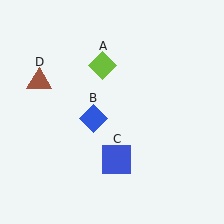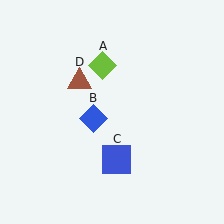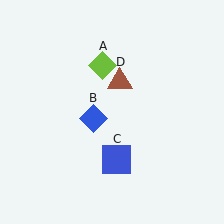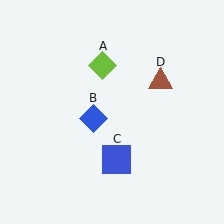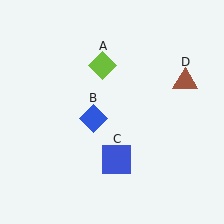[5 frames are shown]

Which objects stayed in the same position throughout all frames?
Lime diamond (object A) and blue diamond (object B) and blue square (object C) remained stationary.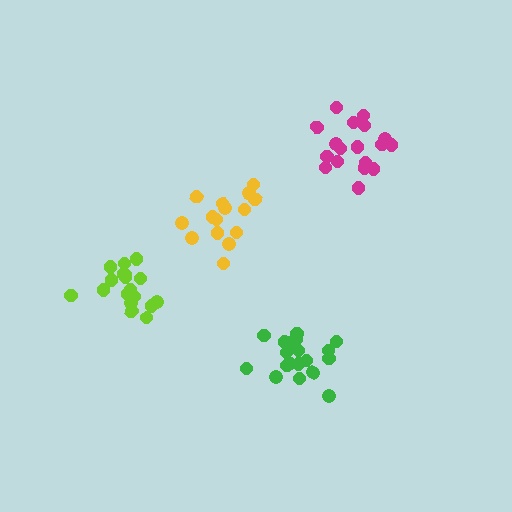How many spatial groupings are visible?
There are 4 spatial groupings.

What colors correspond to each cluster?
The clusters are colored: green, lime, magenta, yellow.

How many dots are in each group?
Group 1: 19 dots, Group 2: 18 dots, Group 3: 18 dots, Group 4: 15 dots (70 total).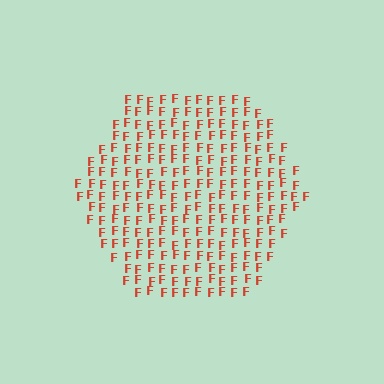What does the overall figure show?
The overall figure shows a hexagon.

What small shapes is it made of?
It is made of small letter F's.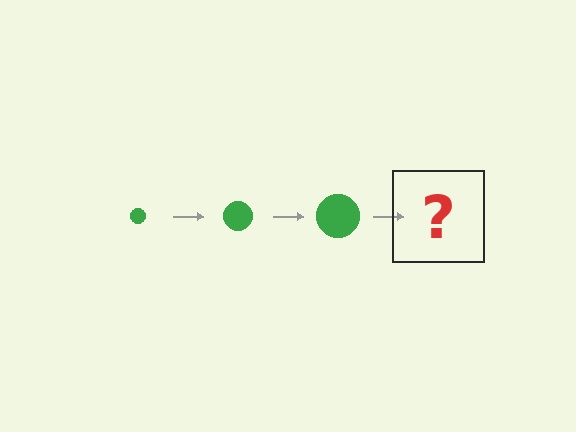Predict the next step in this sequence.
The next step is a green circle, larger than the previous one.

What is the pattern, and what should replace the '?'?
The pattern is that the circle gets progressively larger each step. The '?' should be a green circle, larger than the previous one.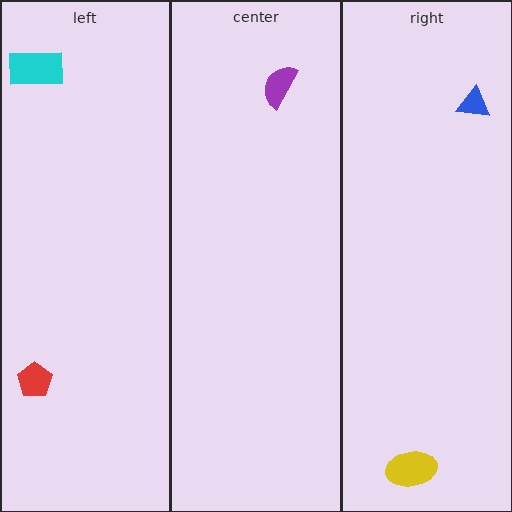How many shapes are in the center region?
1.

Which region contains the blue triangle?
The right region.